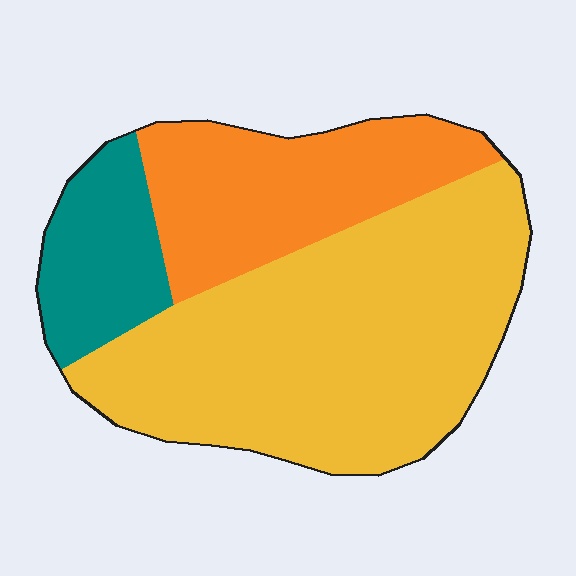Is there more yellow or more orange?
Yellow.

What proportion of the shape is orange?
Orange covers 27% of the shape.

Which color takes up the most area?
Yellow, at roughly 60%.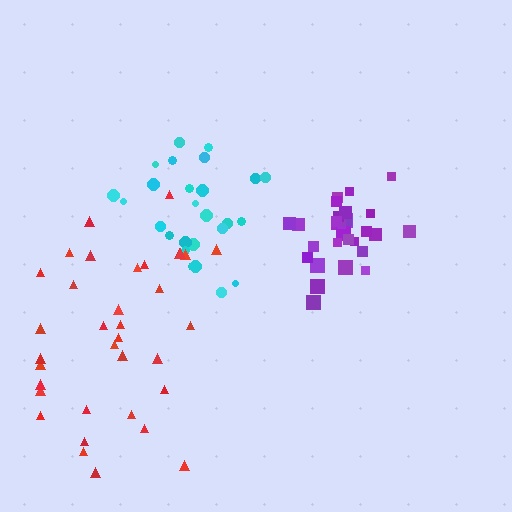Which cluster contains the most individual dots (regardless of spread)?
Red (35).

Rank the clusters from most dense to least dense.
purple, cyan, red.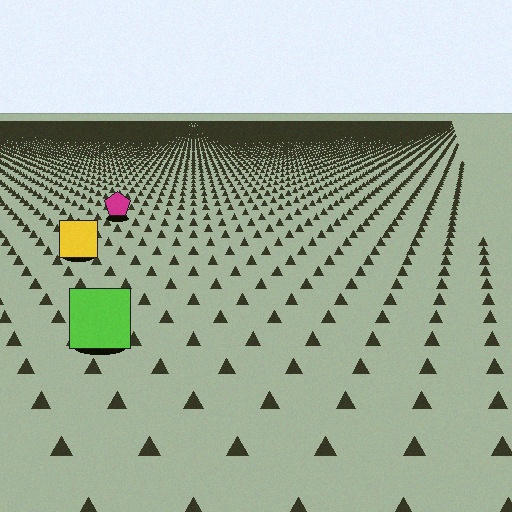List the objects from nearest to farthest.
From nearest to farthest: the lime square, the yellow square, the magenta pentagon.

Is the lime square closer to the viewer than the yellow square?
Yes. The lime square is closer — you can tell from the texture gradient: the ground texture is coarser near it.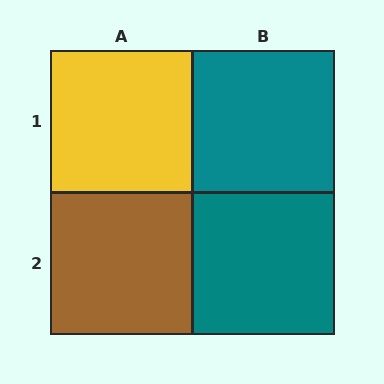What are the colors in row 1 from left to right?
Yellow, teal.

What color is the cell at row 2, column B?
Teal.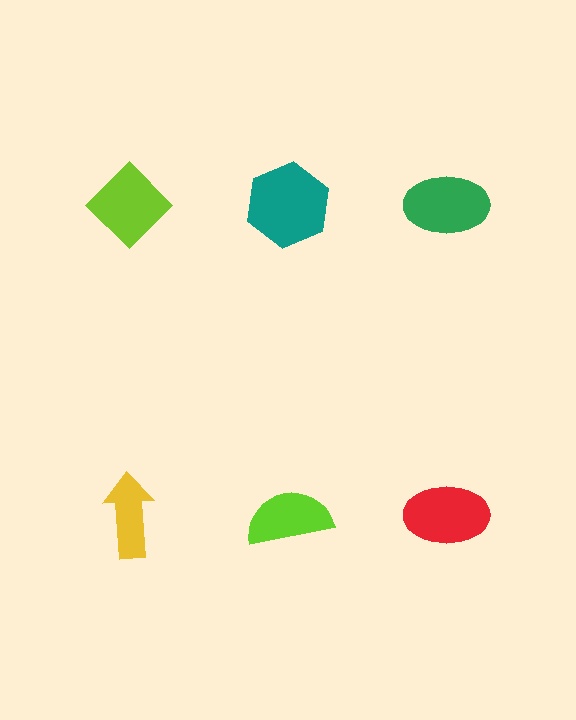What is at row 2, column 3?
A red ellipse.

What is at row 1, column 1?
A lime diamond.